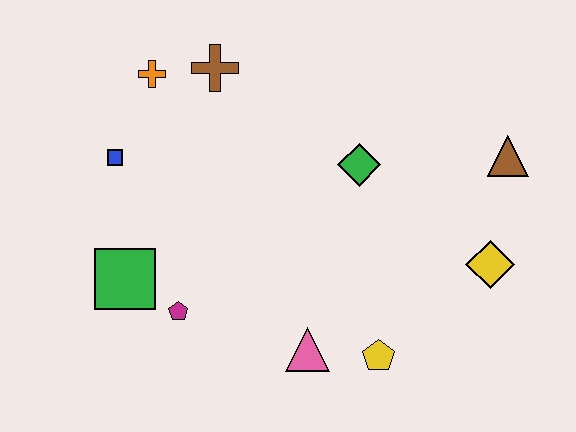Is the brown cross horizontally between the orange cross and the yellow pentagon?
Yes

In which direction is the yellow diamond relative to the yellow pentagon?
The yellow diamond is to the right of the yellow pentagon.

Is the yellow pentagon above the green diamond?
No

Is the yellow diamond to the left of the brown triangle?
Yes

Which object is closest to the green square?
The magenta pentagon is closest to the green square.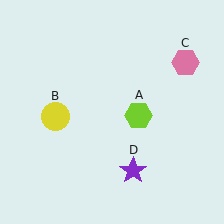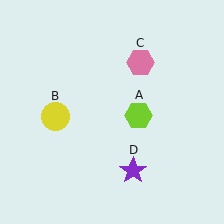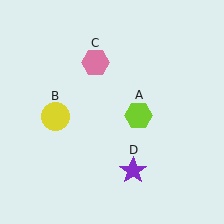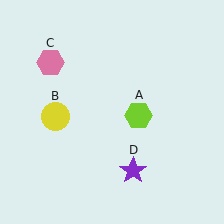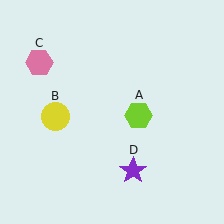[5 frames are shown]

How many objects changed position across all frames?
1 object changed position: pink hexagon (object C).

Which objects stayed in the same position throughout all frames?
Lime hexagon (object A) and yellow circle (object B) and purple star (object D) remained stationary.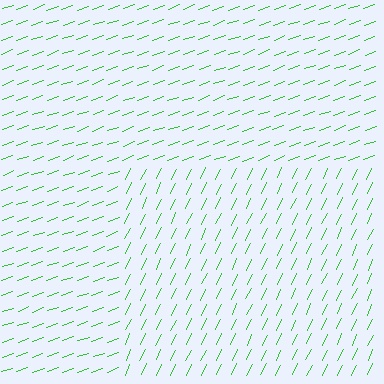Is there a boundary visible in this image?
Yes, there is a texture boundary formed by a change in line orientation.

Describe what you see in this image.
The image is filled with small green line segments. A rectangle region in the image has lines oriented differently from the surrounding lines, creating a visible texture boundary.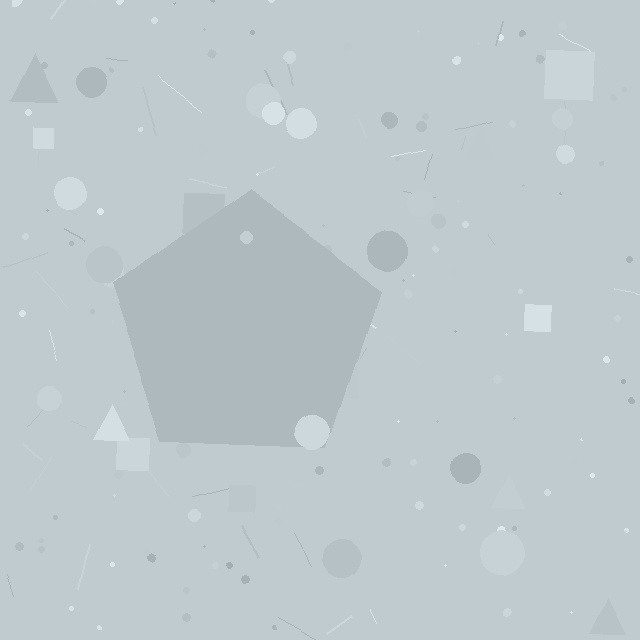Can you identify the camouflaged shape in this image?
The camouflaged shape is a pentagon.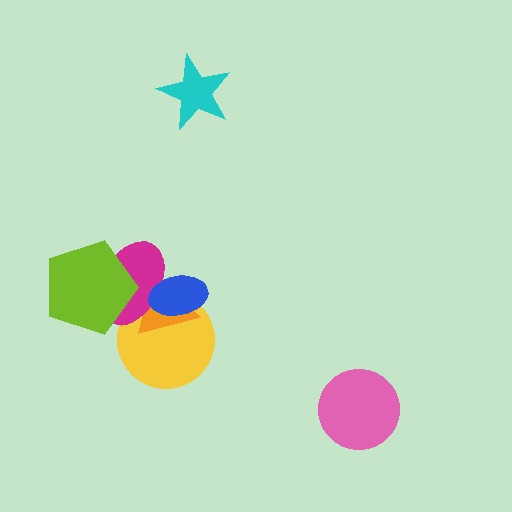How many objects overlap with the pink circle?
0 objects overlap with the pink circle.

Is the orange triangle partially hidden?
Yes, it is partially covered by another shape.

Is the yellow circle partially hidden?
Yes, it is partially covered by another shape.